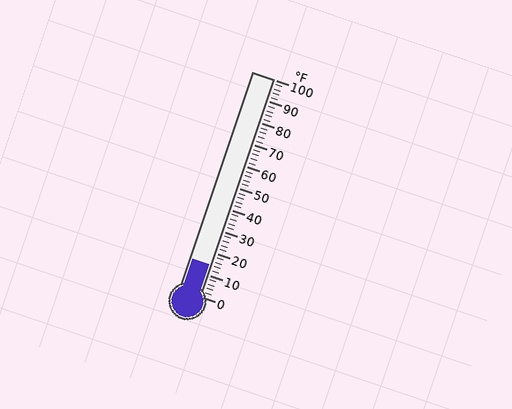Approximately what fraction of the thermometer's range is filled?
The thermometer is filled to approximately 15% of its range.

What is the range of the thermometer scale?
The thermometer scale ranges from 0°F to 100°F.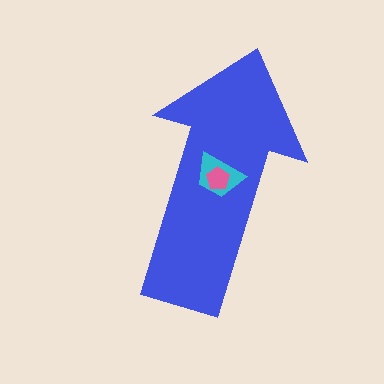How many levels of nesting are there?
3.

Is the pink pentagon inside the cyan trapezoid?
Yes.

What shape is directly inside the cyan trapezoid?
The pink pentagon.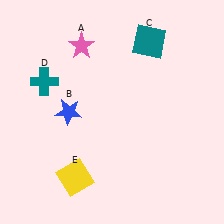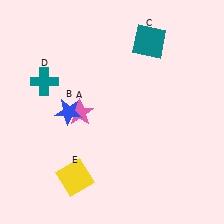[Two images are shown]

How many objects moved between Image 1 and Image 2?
1 object moved between the two images.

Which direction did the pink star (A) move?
The pink star (A) moved down.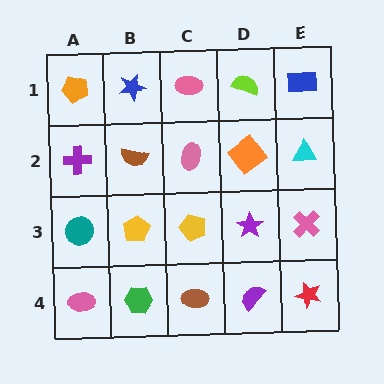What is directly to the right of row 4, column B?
A brown ellipse.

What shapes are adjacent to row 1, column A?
A purple cross (row 2, column A), a blue star (row 1, column B).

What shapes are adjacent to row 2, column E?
A blue rectangle (row 1, column E), a pink cross (row 3, column E), an orange diamond (row 2, column D).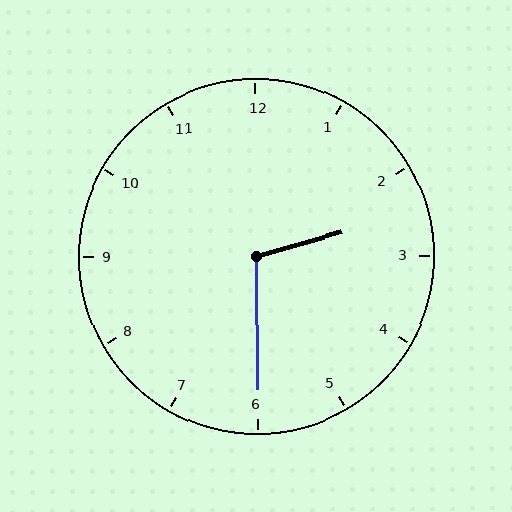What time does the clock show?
2:30.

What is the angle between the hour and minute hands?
Approximately 105 degrees.